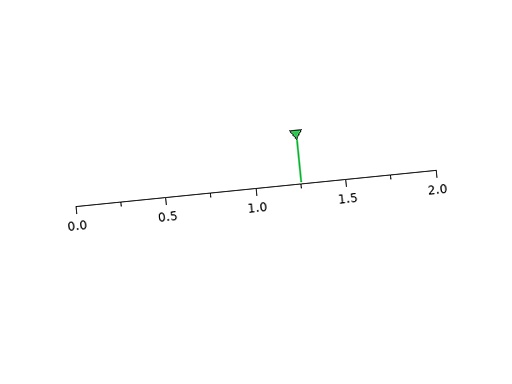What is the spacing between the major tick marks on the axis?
The major ticks are spaced 0.5 apart.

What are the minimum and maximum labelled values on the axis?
The axis runs from 0.0 to 2.0.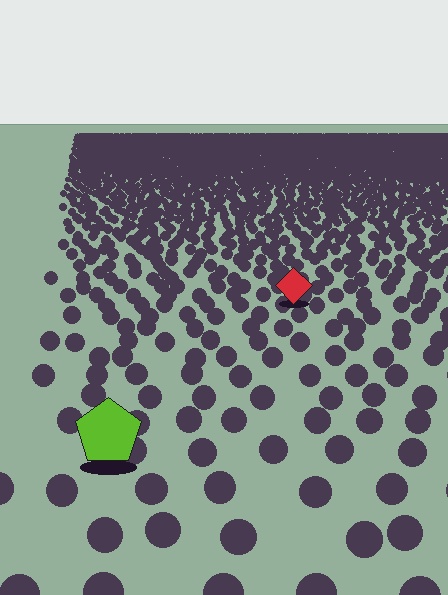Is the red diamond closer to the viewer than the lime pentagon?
No. The lime pentagon is closer — you can tell from the texture gradient: the ground texture is coarser near it.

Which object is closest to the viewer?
The lime pentagon is closest. The texture marks near it are larger and more spread out.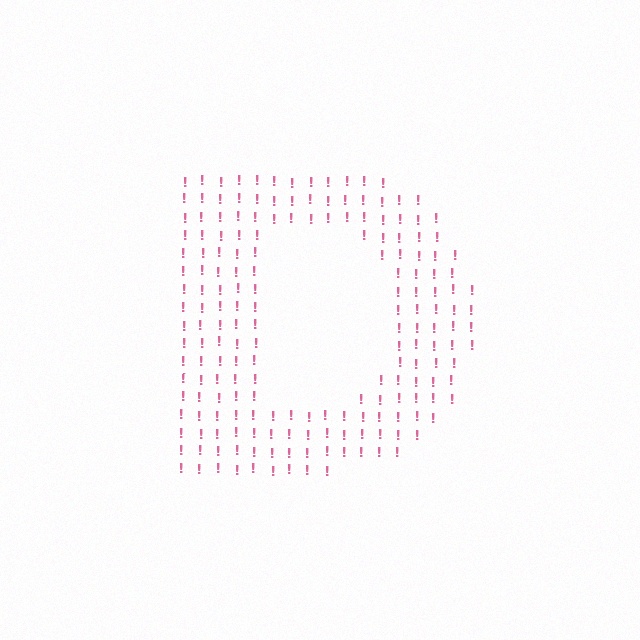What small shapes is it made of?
It is made of small exclamation marks.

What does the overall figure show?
The overall figure shows the letter D.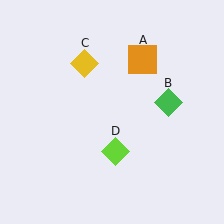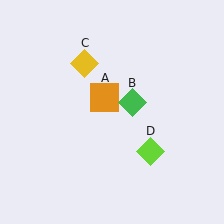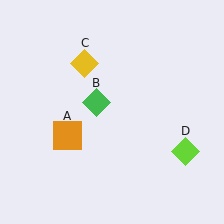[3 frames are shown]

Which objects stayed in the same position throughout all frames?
Yellow diamond (object C) remained stationary.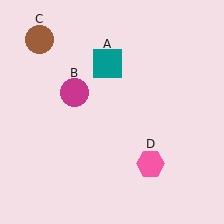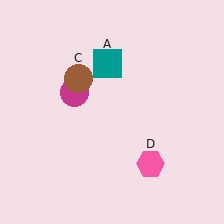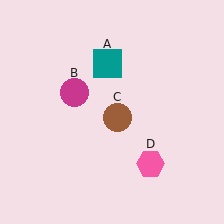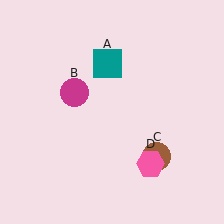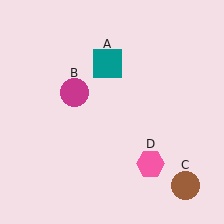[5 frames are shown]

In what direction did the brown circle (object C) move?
The brown circle (object C) moved down and to the right.